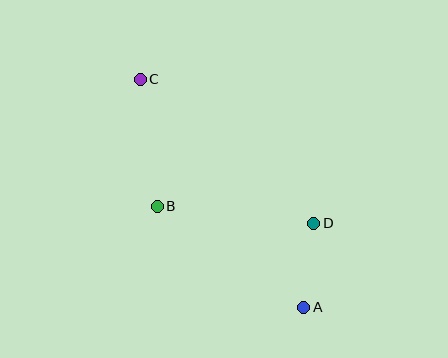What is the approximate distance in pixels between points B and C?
The distance between B and C is approximately 128 pixels.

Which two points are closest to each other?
Points A and D are closest to each other.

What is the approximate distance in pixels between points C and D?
The distance between C and D is approximately 225 pixels.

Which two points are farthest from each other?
Points A and C are farthest from each other.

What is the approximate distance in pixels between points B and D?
The distance between B and D is approximately 158 pixels.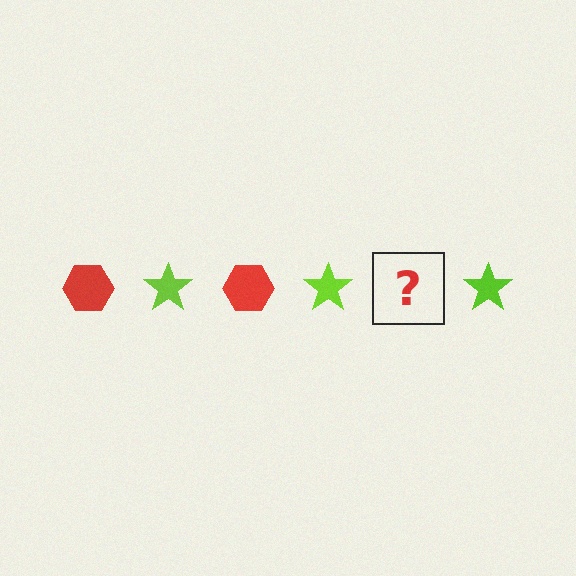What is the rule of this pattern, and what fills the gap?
The rule is that the pattern alternates between red hexagon and lime star. The gap should be filled with a red hexagon.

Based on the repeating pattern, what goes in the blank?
The blank should be a red hexagon.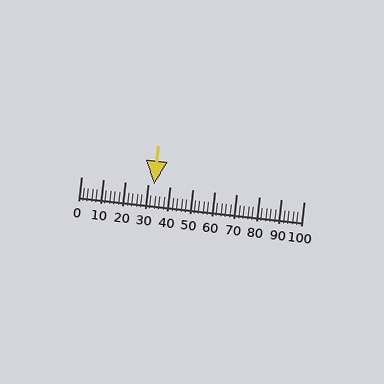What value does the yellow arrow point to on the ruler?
The yellow arrow points to approximately 33.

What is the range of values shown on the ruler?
The ruler shows values from 0 to 100.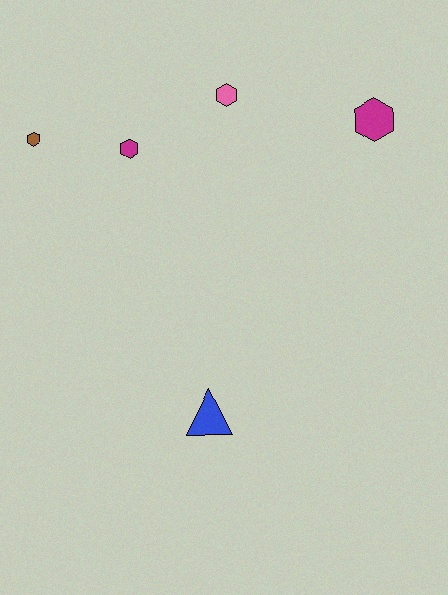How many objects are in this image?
There are 5 objects.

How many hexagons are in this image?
There are 4 hexagons.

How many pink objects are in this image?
There is 1 pink object.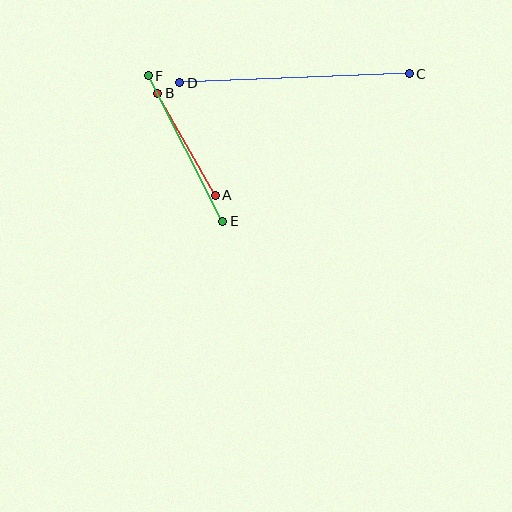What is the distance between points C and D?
The distance is approximately 230 pixels.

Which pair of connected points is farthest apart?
Points C and D are farthest apart.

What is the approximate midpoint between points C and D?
The midpoint is at approximately (295, 78) pixels.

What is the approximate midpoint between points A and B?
The midpoint is at approximately (186, 144) pixels.